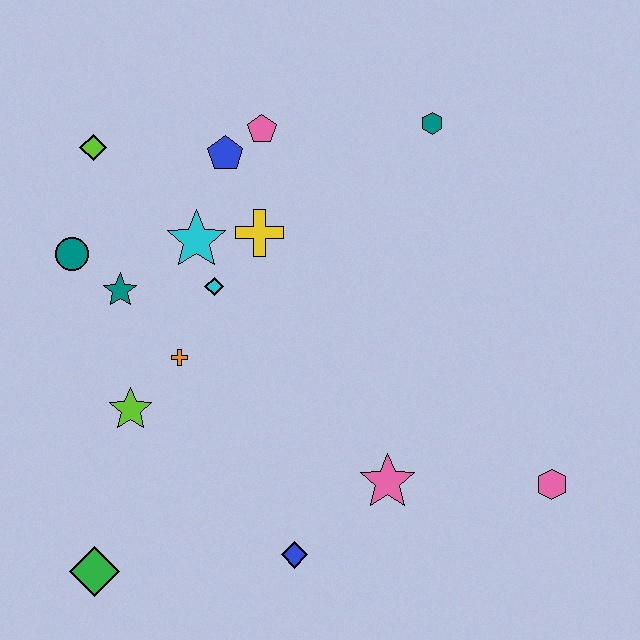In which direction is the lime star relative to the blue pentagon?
The lime star is below the blue pentagon.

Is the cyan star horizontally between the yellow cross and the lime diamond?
Yes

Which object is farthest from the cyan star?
The pink hexagon is farthest from the cyan star.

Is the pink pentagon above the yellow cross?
Yes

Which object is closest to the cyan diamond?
The cyan star is closest to the cyan diamond.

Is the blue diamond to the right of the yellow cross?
Yes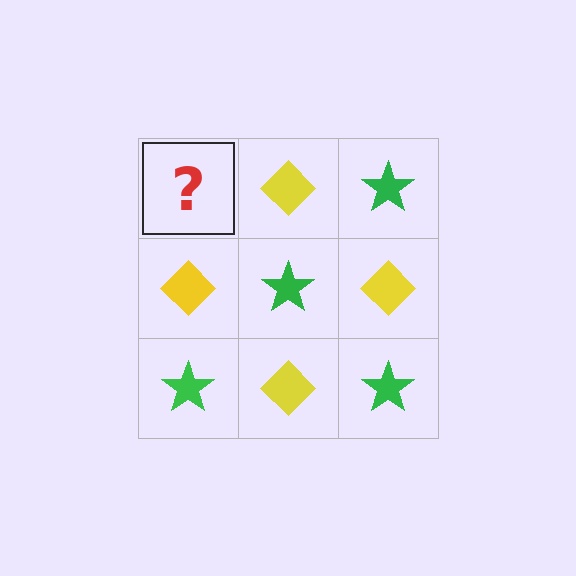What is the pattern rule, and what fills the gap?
The rule is that it alternates green star and yellow diamond in a checkerboard pattern. The gap should be filled with a green star.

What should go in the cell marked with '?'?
The missing cell should contain a green star.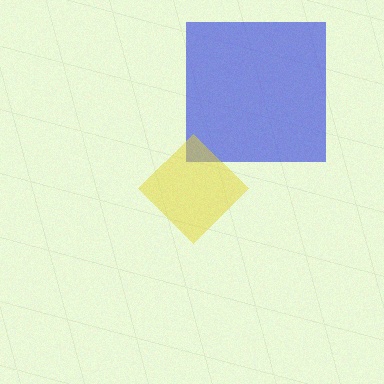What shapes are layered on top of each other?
The layered shapes are: a blue square, a yellow diamond.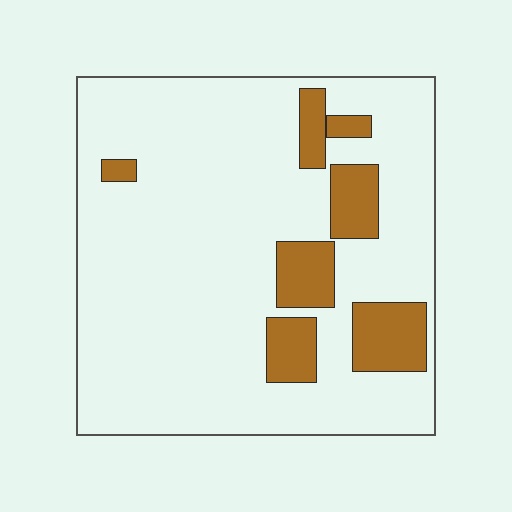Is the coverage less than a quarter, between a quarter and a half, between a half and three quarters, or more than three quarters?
Less than a quarter.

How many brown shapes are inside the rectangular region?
7.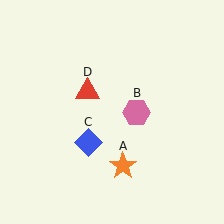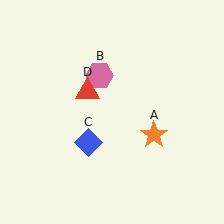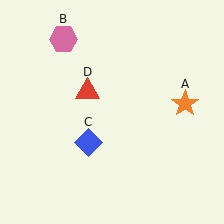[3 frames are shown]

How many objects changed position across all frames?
2 objects changed position: orange star (object A), pink hexagon (object B).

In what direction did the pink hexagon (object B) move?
The pink hexagon (object B) moved up and to the left.